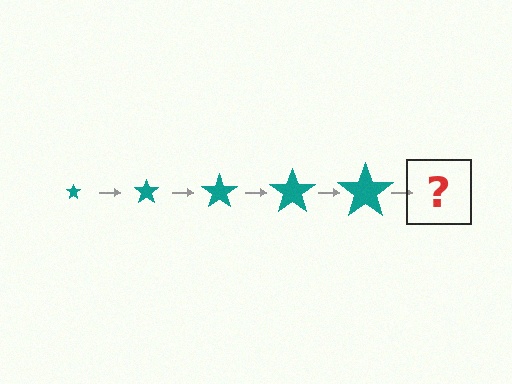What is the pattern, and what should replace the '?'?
The pattern is that the star gets progressively larger each step. The '?' should be a teal star, larger than the previous one.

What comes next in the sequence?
The next element should be a teal star, larger than the previous one.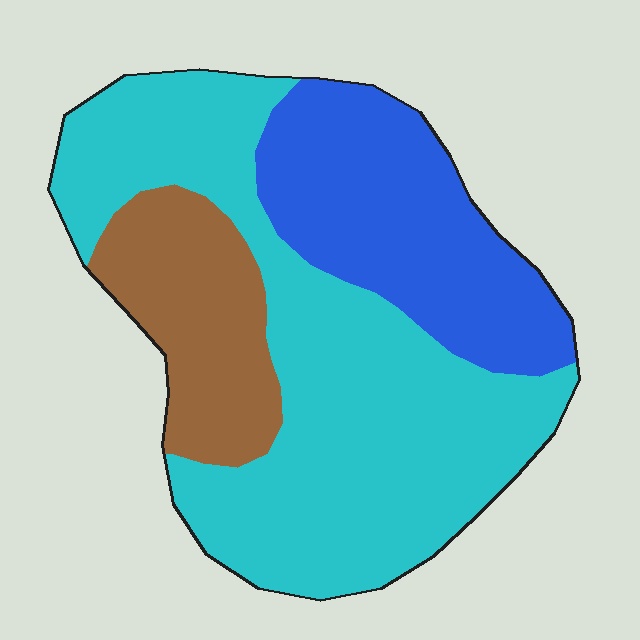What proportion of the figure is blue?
Blue takes up between a quarter and a half of the figure.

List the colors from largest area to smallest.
From largest to smallest: cyan, blue, brown.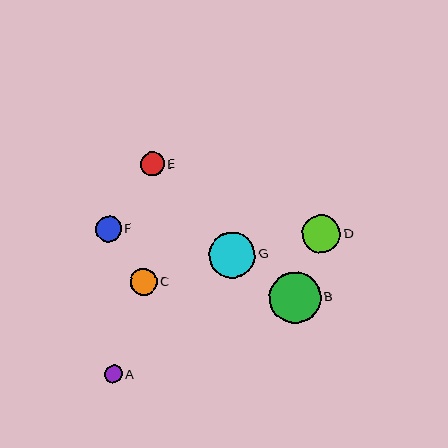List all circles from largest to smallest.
From largest to smallest: B, G, D, C, F, E, A.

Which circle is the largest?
Circle B is the largest with a size of approximately 51 pixels.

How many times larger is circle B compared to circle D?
Circle B is approximately 1.3 times the size of circle D.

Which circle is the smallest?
Circle A is the smallest with a size of approximately 18 pixels.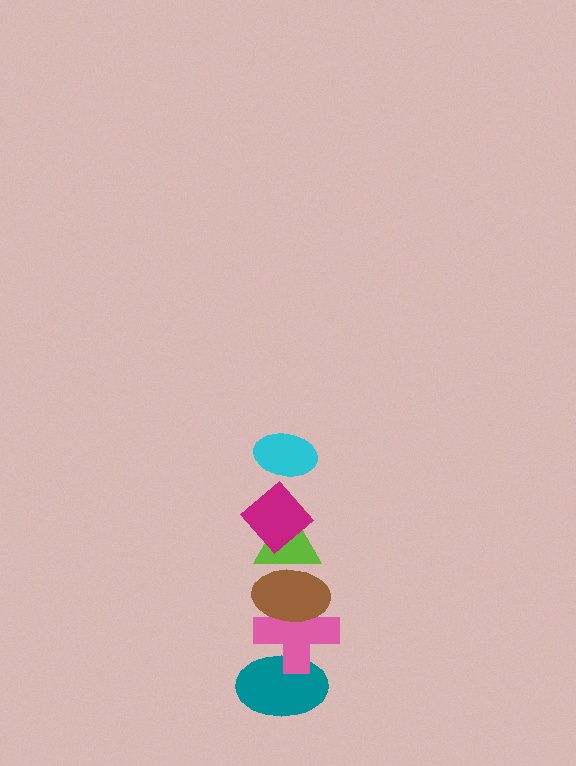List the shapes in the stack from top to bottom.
From top to bottom: the cyan ellipse, the magenta diamond, the lime triangle, the brown ellipse, the pink cross, the teal ellipse.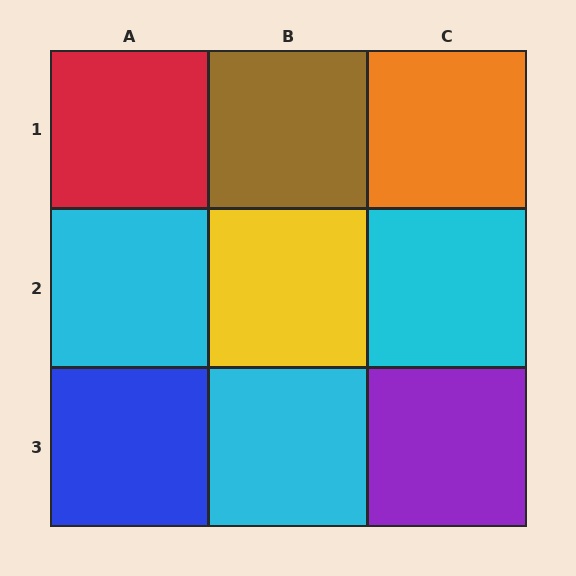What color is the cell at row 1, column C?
Orange.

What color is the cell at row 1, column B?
Brown.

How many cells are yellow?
1 cell is yellow.